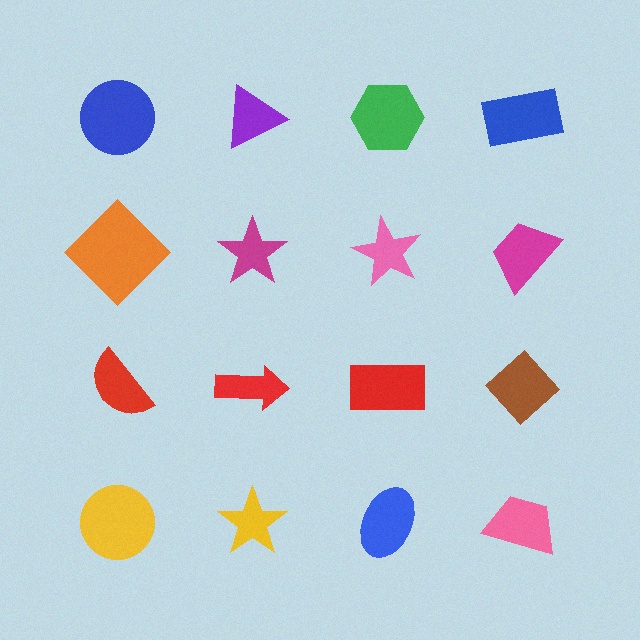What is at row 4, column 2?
A yellow star.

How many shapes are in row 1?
4 shapes.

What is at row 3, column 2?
A red arrow.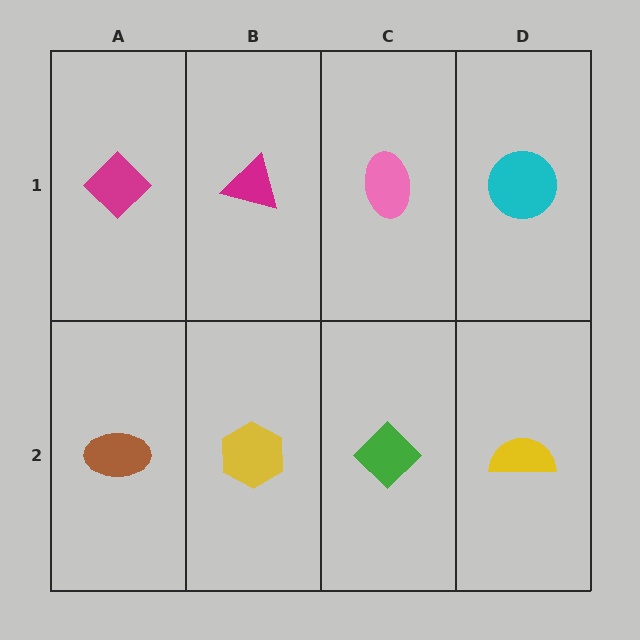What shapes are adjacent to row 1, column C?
A green diamond (row 2, column C), a magenta triangle (row 1, column B), a cyan circle (row 1, column D).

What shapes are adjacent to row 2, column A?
A magenta diamond (row 1, column A), a yellow hexagon (row 2, column B).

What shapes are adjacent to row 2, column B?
A magenta triangle (row 1, column B), a brown ellipse (row 2, column A), a green diamond (row 2, column C).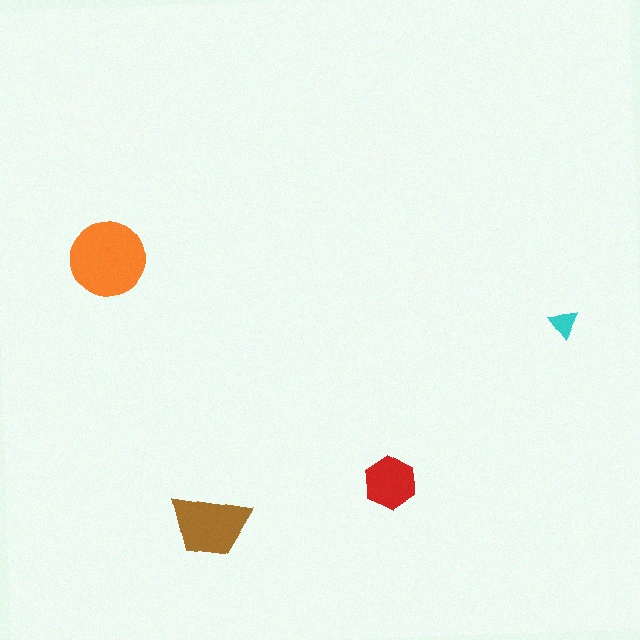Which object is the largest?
The orange circle.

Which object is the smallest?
The cyan triangle.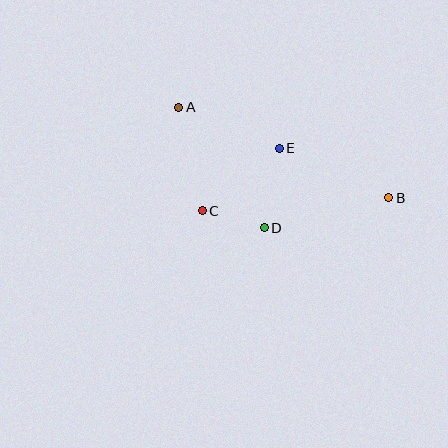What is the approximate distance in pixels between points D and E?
The distance between D and E is approximately 81 pixels.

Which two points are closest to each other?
Points C and D are closest to each other.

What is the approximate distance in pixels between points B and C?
The distance between B and C is approximately 187 pixels.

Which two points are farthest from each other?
Points A and B are farthest from each other.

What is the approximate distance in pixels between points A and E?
The distance between A and E is approximately 108 pixels.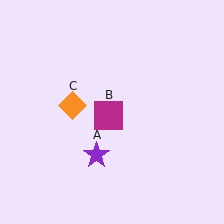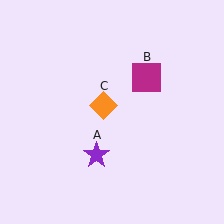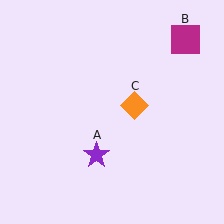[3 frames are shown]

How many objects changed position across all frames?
2 objects changed position: magenta square (object B), orange diamond (object C).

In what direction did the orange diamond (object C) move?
The orange diamond (object C) moved right.